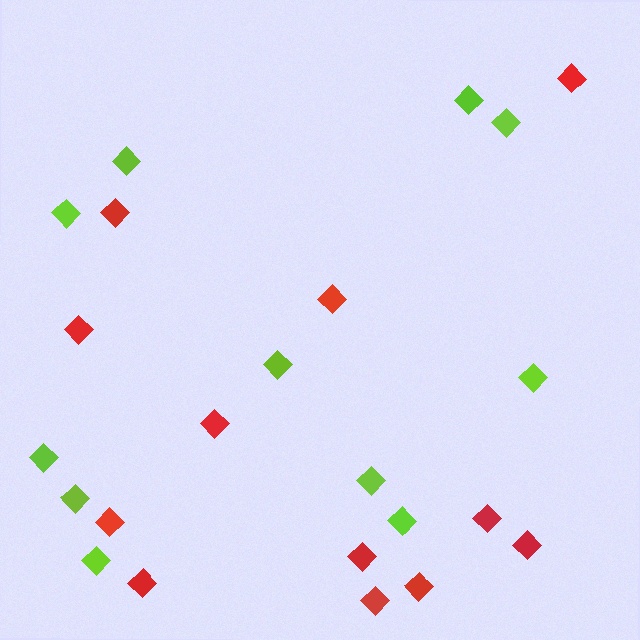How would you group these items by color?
There are 2 groups: one group of red diamonds (12) and one group of lime diamonds (11).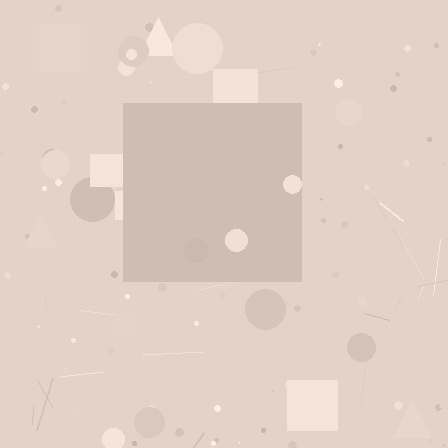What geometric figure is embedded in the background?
A square is embedded in the background.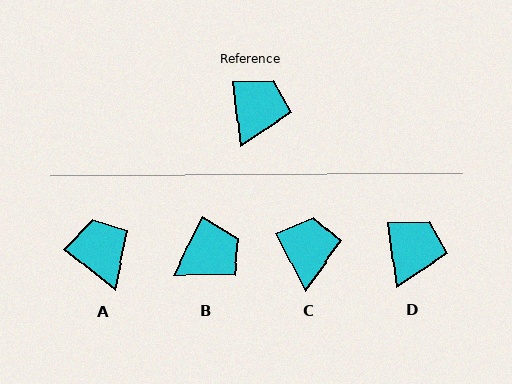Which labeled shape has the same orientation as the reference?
D.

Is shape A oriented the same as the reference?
No, it is off by about 44 degrees.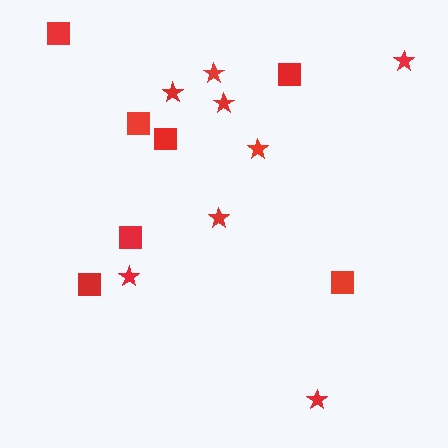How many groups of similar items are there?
There are 2 groups: one group of stars (8) and one group of squares (7).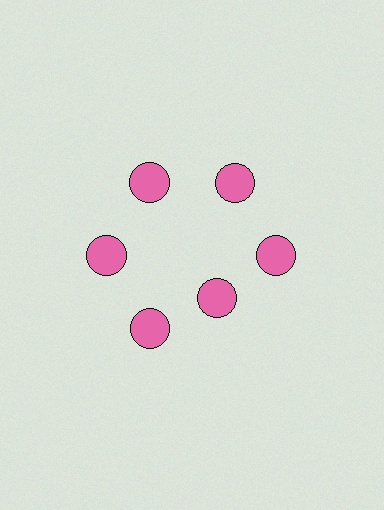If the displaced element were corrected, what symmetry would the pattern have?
It would have 6-fold rotational symmetry — the pattern would map onto itself every 60 degrees.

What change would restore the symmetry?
The symmetry would be restored by moving it outward, back onto the ring so that all 6 circles sit at equal angles and equal distance from the center.